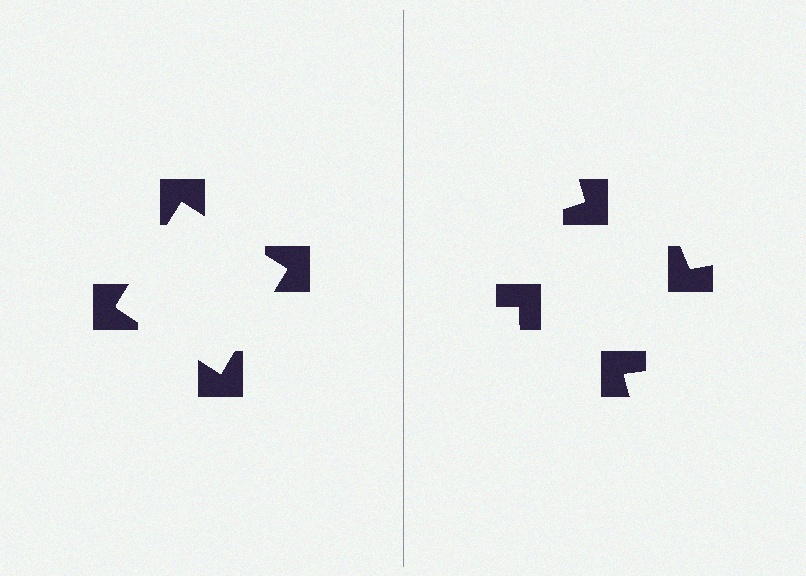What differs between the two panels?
The notched squares are positioned identically on both sides; only the wedge orientations differ. On the left they align to a square; on the right they are misaligned.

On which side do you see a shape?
An illusory square appears on the left side. On the right side the wedge cuts are rotated, so no coherent shape forms.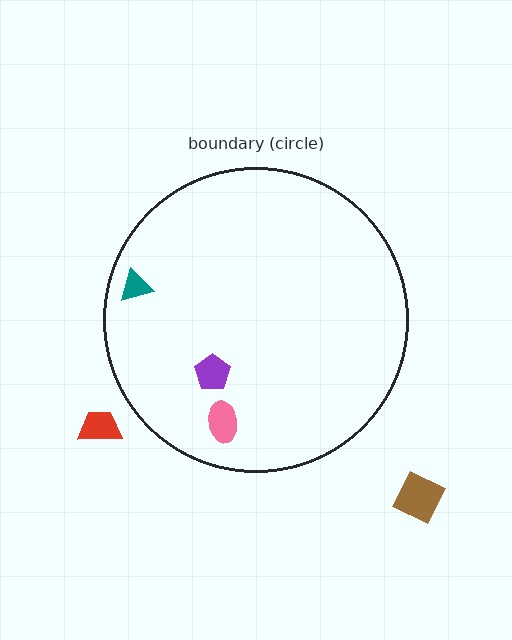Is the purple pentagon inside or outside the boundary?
Inside.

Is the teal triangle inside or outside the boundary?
Inside.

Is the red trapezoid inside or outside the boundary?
Outside.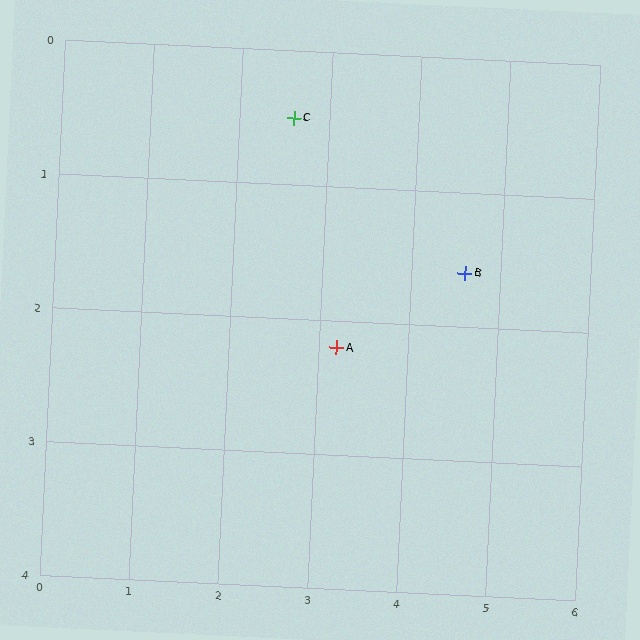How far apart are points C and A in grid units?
Points C and A are about 1.8 grid units apart.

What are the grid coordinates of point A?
Point A is at approximately (3.2, 2.2).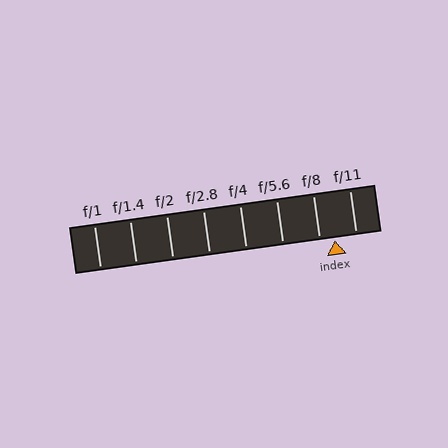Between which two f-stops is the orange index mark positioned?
The index mark is between f/8 and f/11.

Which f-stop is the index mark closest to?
The index mark is closest to f/8.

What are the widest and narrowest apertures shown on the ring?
The widest aperture shown is f/1 and the narrowest is f/11.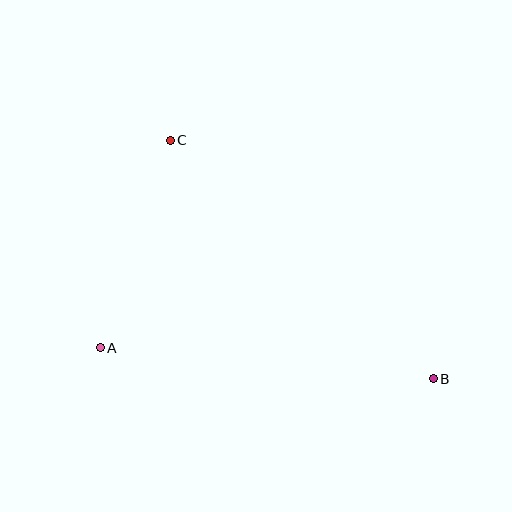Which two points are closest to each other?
Points A and C are closest to each other.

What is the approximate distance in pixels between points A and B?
The distance between A and B is approximately 335 pixels.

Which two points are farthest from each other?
Points B and C are farthest from each other.